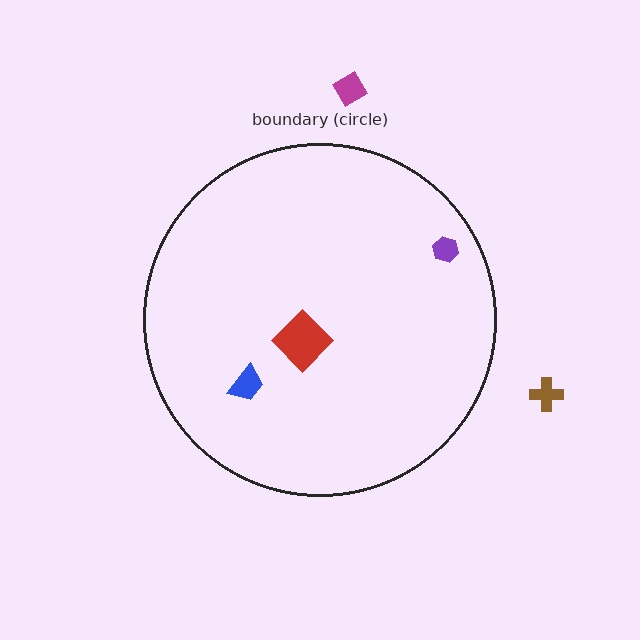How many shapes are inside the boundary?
3 inside, 2 outside.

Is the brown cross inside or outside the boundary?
Outside.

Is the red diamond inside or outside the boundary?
Inside.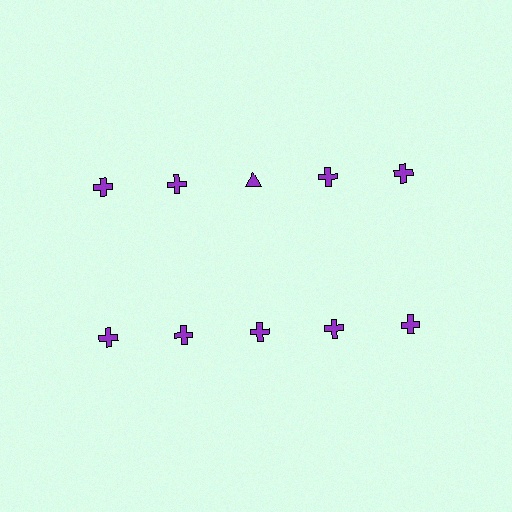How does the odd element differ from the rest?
It has a different shape: triangle instead of cross.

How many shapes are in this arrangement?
There are 10 shapes arranged in a grid pattern.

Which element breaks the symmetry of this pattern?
The purple triangle in the top row, center column breaks the symmetry. All other shapes are purple crosses.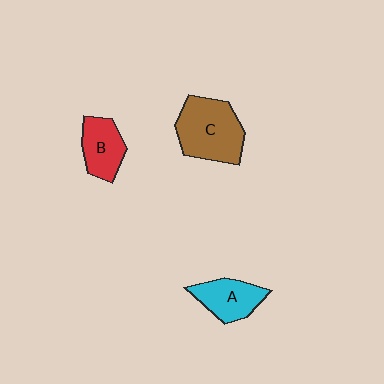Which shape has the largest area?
Shape C (brown).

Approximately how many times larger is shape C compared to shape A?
Approximately 1.6 times.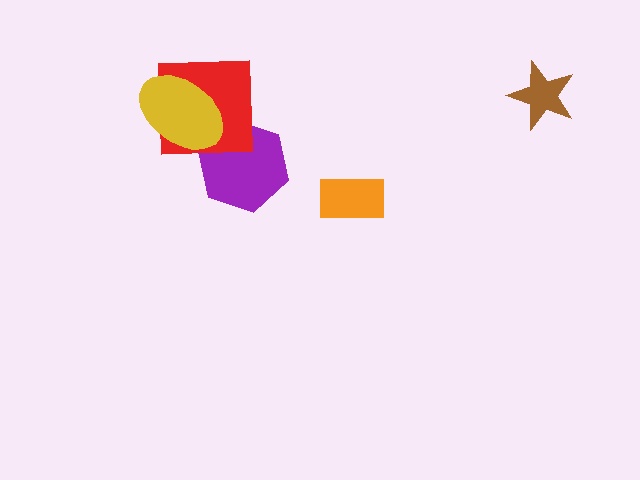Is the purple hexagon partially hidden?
Yes, it is partially covered by another shape.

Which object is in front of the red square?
The yellow ellipse is in front of the red square.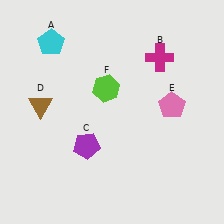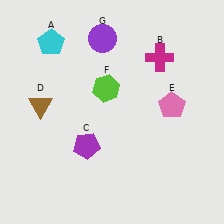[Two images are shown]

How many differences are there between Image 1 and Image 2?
There is 1 difference between the two images.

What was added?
A purple circle (G) was added in Image 2.